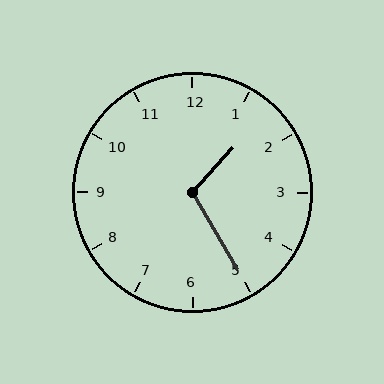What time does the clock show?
1:25.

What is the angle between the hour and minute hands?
Approximately 108 degrees.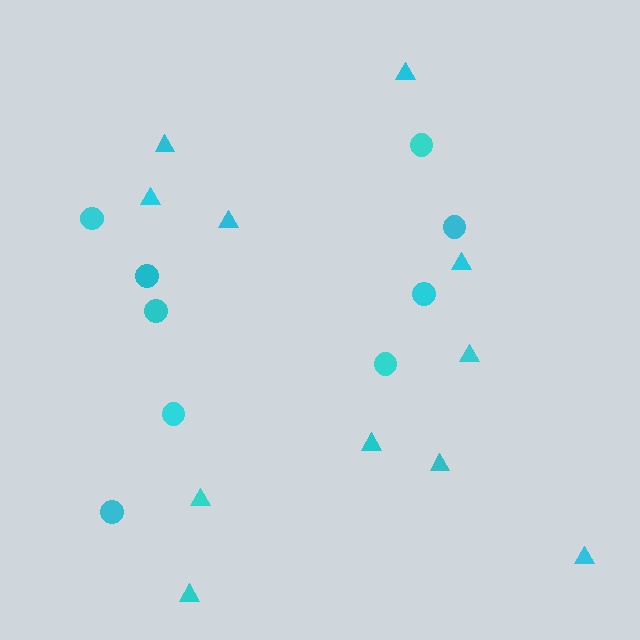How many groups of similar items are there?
There are 2 groups: one group of triangles (11) and one group of circles (9).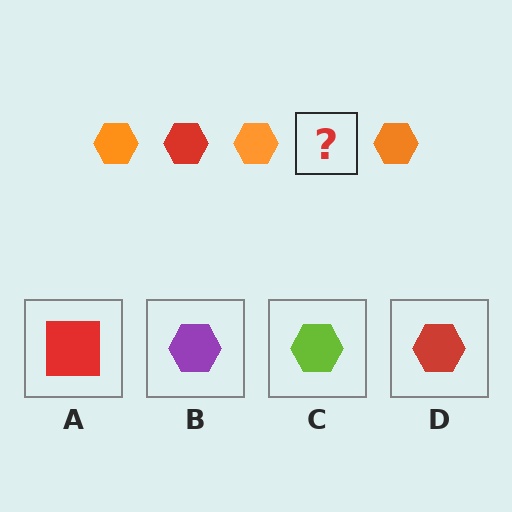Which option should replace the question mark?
Option D.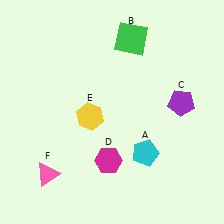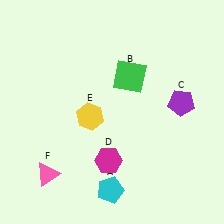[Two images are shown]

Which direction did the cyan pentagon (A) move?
The cyan pentagon (A) moved down.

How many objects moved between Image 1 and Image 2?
2 objects moved between the two images.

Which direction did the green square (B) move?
The green square (B) moved down.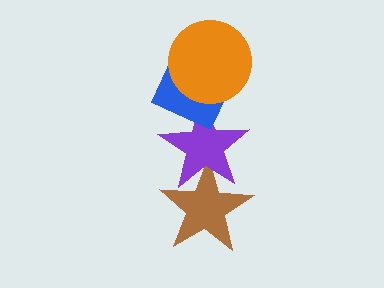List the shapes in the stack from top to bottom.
From top to bottom: the orange circle, the blue diamond, the purple star, the brown star.